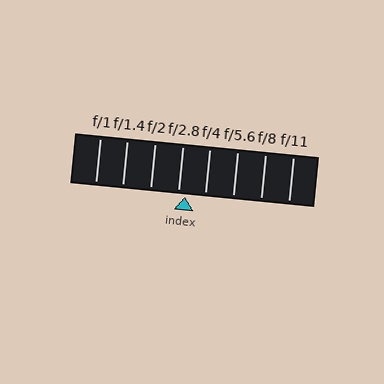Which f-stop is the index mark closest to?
The index mark is closest to f/2.8.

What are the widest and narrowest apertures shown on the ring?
The widest aperture shown is f/1 and the narrowest is f/11.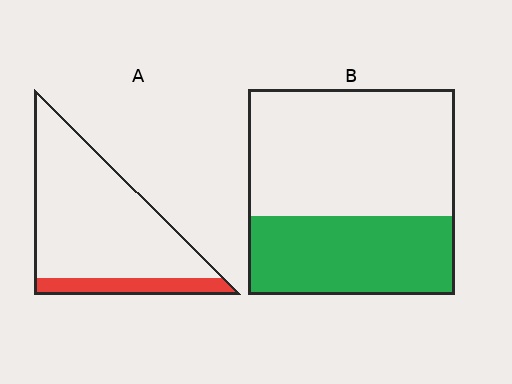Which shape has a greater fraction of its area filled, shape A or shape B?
Shape B.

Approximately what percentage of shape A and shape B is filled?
A is approximately 15% and B is approximately 40%.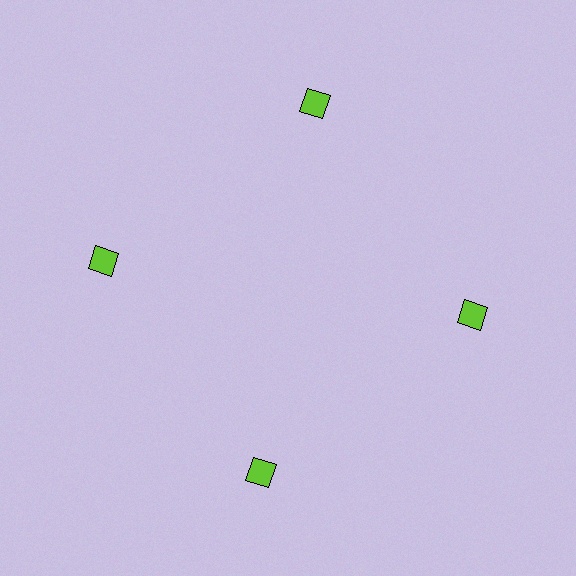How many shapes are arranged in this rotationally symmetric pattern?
There are 4 shapes, arranged in 4 groups of 1.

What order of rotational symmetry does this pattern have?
This pattern has 4-fold rotational symmetry.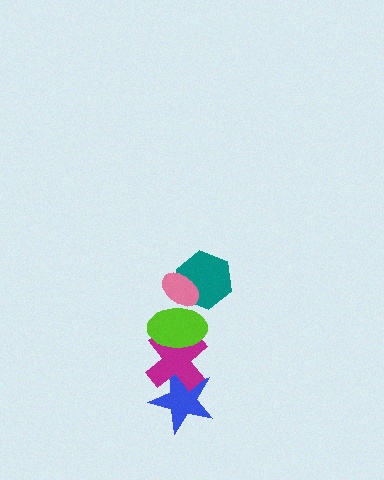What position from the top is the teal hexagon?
The teal hexagon is 2nd from the top.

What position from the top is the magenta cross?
The magenta cross is 4th from the top.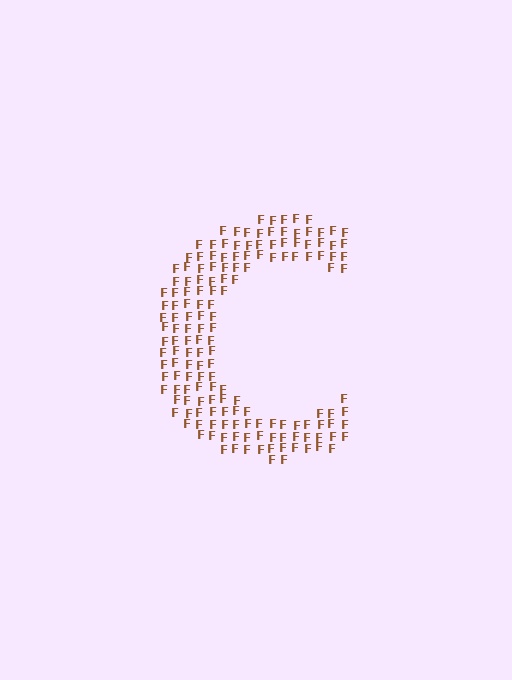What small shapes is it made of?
It is made of small letter F's.